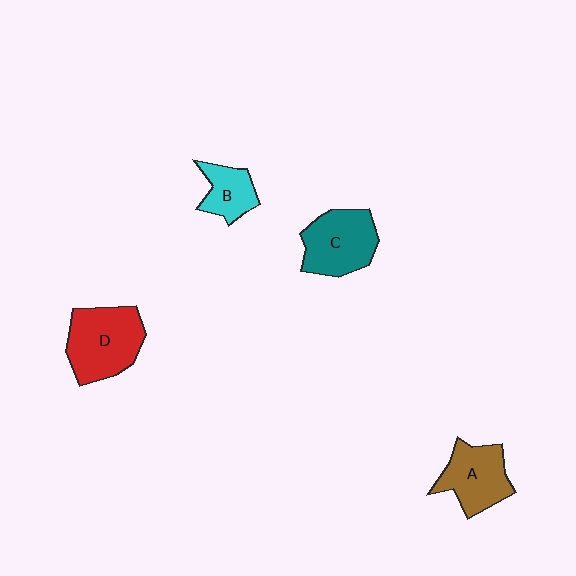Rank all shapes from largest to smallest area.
From largest to smallest: D (red), C (teal), A (brown), B (cyan).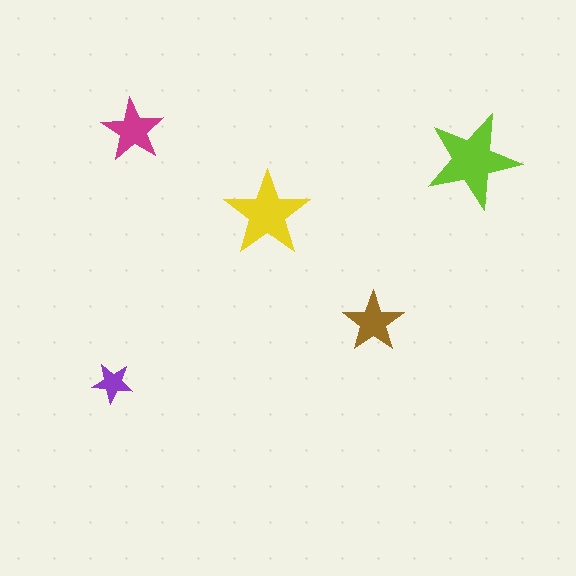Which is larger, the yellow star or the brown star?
The yellow one.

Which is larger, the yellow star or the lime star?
The lime one.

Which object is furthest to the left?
The purple star is leftmost.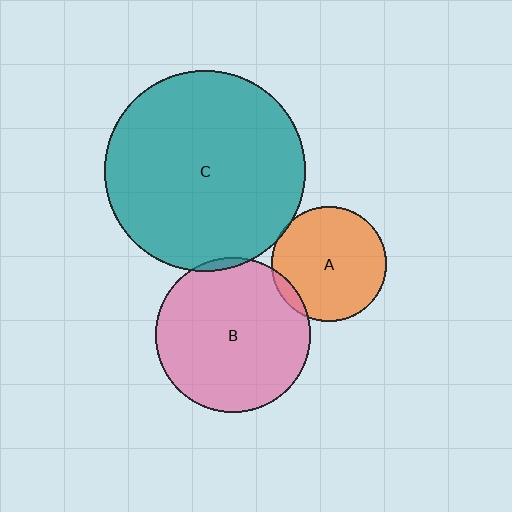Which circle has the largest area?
Circle C (teal).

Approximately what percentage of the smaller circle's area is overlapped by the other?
Approximately 5%.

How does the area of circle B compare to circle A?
Approximately 1.8 times.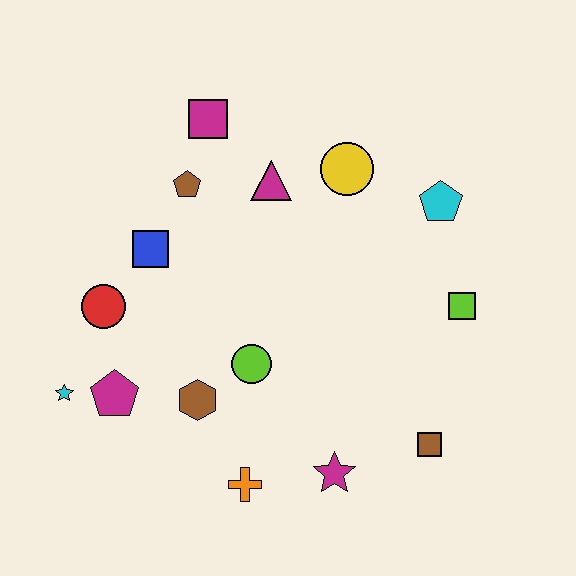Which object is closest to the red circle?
The blue square is closest to the red circle.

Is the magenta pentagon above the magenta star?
Yes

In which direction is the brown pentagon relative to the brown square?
The brown pentagon is above the brown square.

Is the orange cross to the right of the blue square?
Yes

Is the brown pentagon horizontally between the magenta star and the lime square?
No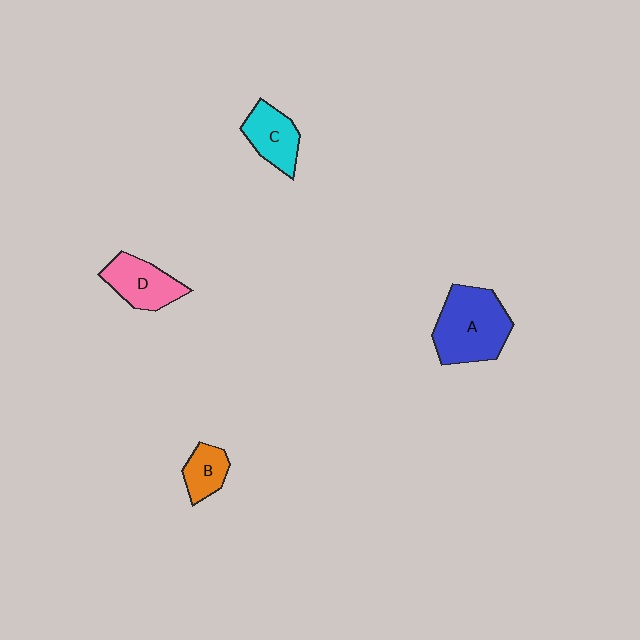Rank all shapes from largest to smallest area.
From largest to smallest: A (blue), D (pink), C (cyan), B (orange).